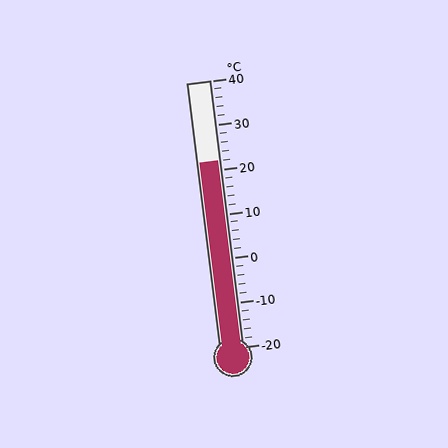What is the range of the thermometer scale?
The thermometer scale ranges from -20°C to 40°C.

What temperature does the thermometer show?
The thermometer shows approximately 22°C.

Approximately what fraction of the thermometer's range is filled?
The thermometer is filled to approximately 70% of its range.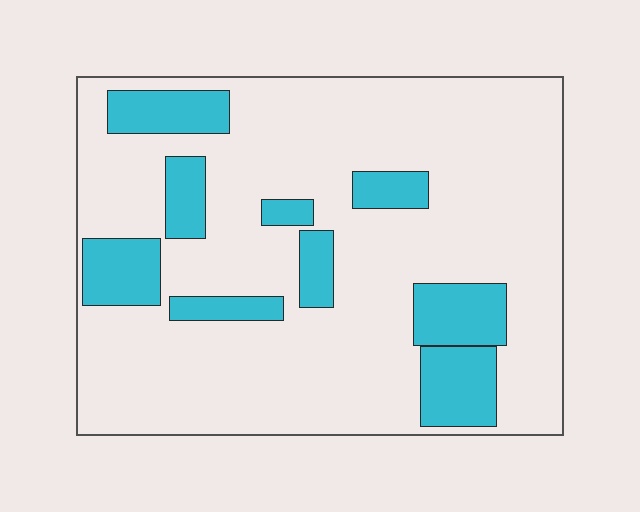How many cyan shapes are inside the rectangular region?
9.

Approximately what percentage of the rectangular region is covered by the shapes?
Approximately 20%.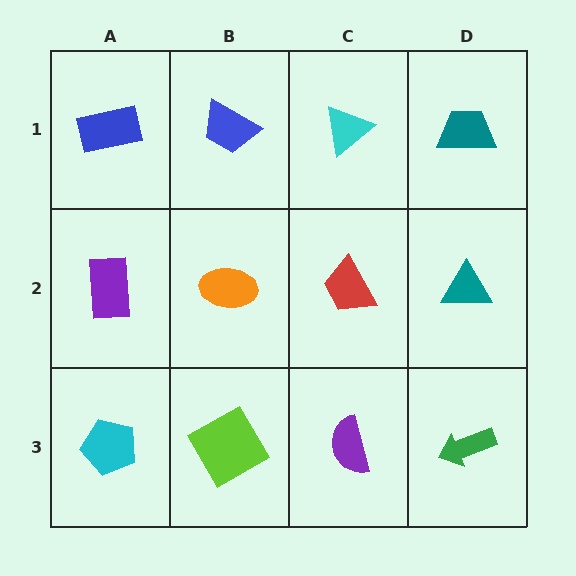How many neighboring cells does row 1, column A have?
2.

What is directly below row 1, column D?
A teal triangle.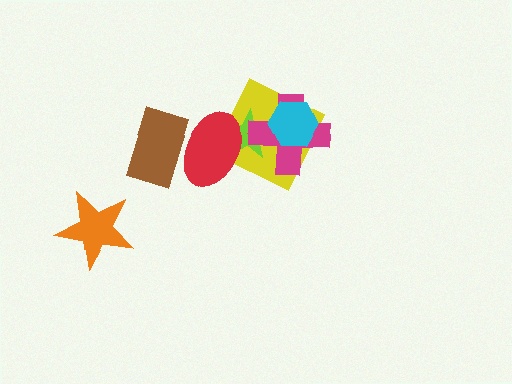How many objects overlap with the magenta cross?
3 objects overlap with the magenta cross.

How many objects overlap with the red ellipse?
3 objects overlap with the red ellipse.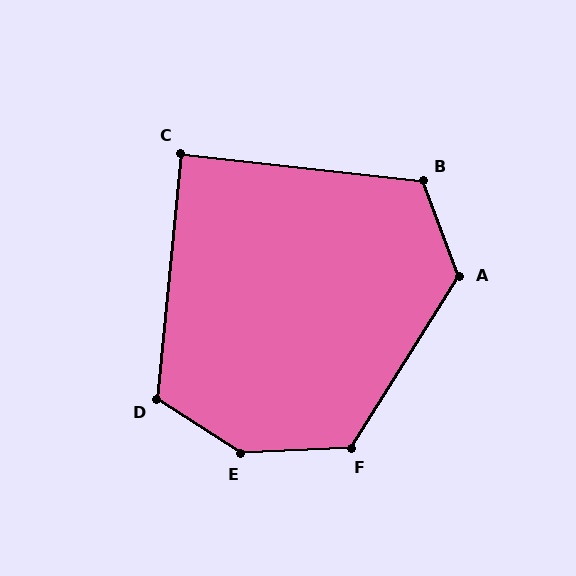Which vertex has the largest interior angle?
E, at approximately 144 degrees.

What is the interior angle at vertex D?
Approximately 117 degrees (obtuse).